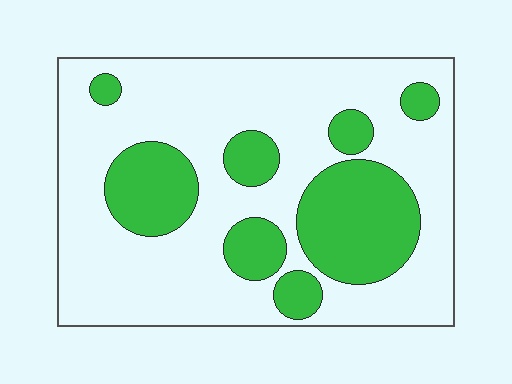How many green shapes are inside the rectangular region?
8.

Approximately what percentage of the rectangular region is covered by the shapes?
Approximately 30%.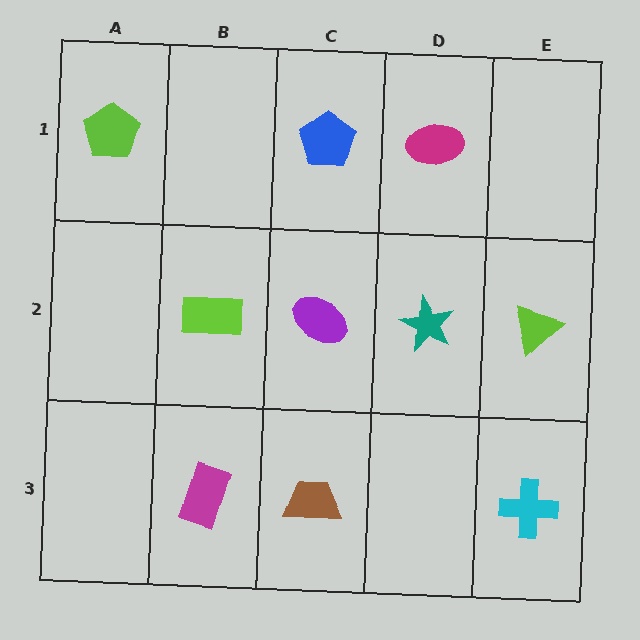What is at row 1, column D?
A magenta ellipse.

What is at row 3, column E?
A cyan cross.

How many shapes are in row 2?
4 shapes.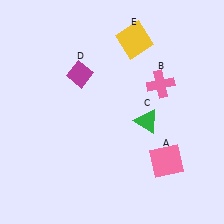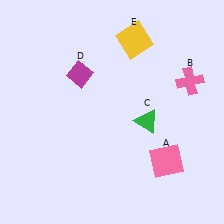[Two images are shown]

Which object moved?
The pink cross (B) moved right.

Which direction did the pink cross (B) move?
The pink cross (B) moved right.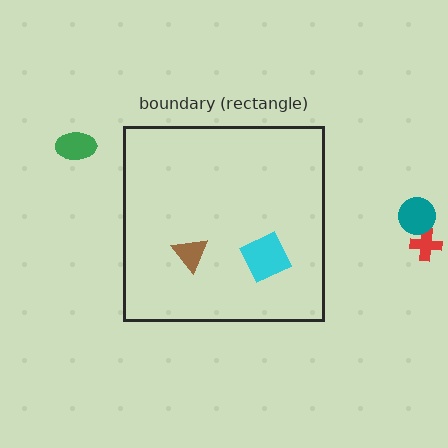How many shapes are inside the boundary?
2 inside, 3 outside.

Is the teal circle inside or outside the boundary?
Outside.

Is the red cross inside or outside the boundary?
Outside.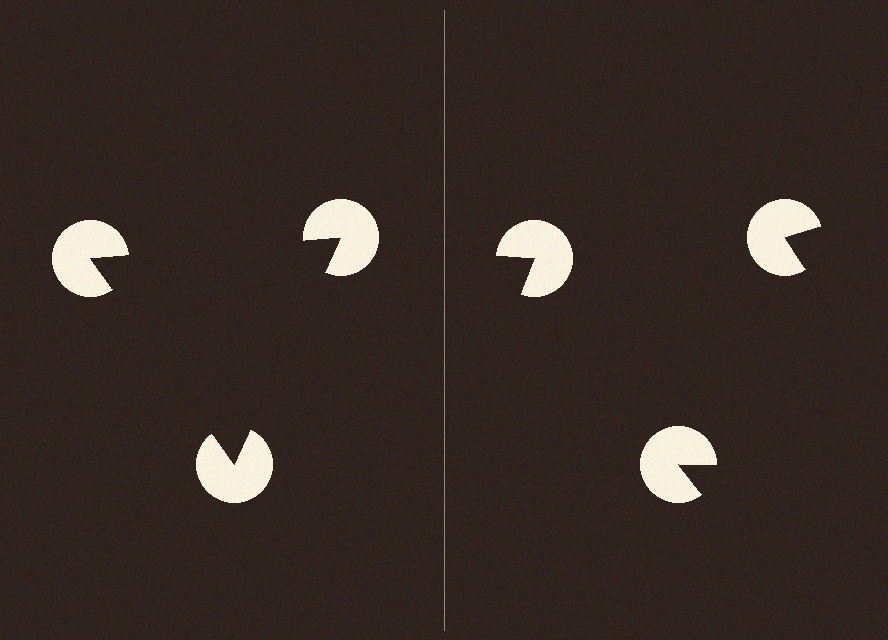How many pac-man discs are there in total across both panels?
6 — 3 on each side.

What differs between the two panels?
The pac-man discs are positioned identically on both sides; only the wedge orientations differ. On the left they align to a triangle; on the right they are misaligned.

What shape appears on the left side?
An illusory triangle.